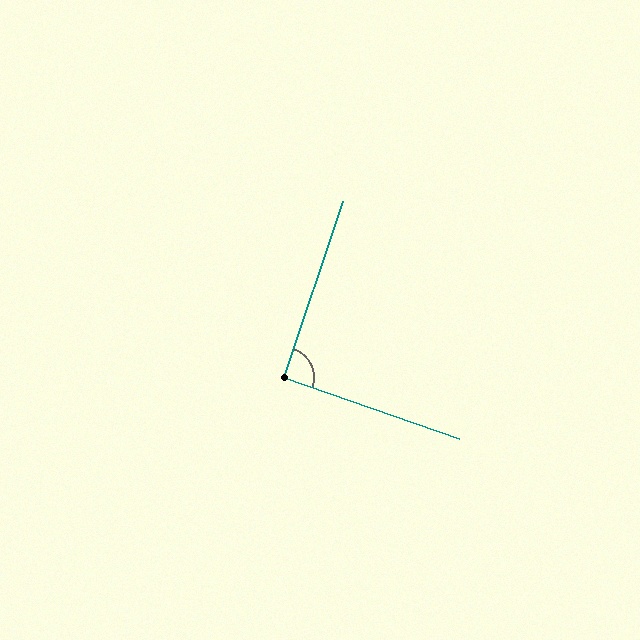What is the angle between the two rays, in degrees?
Approximately 91 degrees.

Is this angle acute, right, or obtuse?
It is approximately a right angle.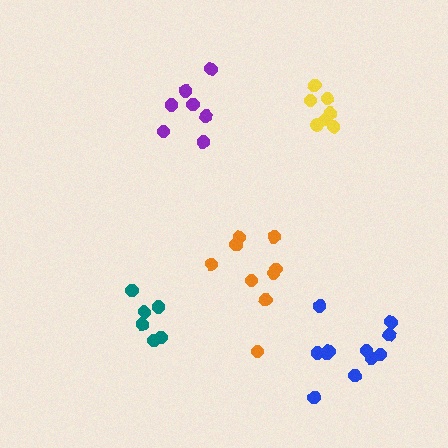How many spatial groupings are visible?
There are 5 spatial groupings.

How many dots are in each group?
Group 1: 7 dots, Group 2: 11 dots, Group 3: 9 dots, Group 4: 6 dots, Group 5: 7 dots (40 total).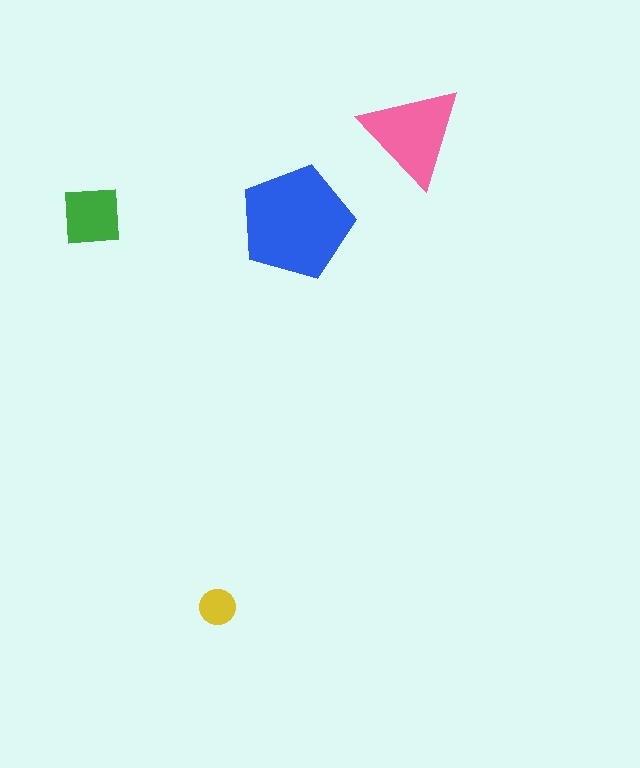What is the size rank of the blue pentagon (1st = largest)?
1st.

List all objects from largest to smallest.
The blue pentagon, the pink triangle, the green square, the yellow circle.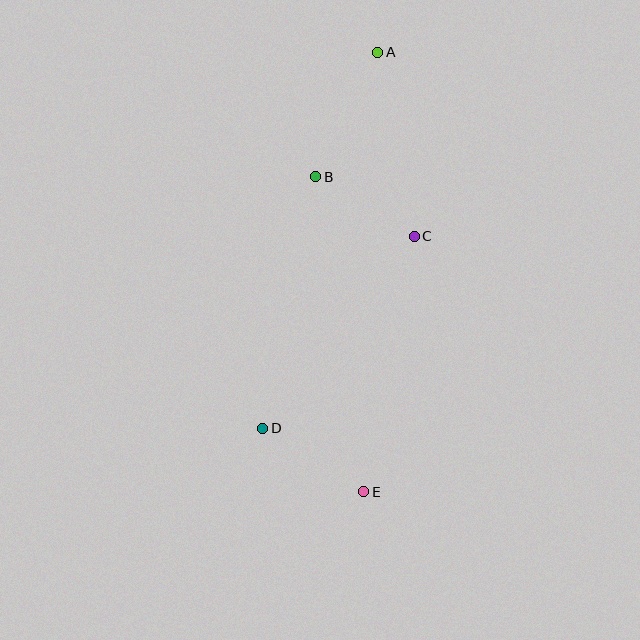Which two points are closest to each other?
Points B and C are closest to each other.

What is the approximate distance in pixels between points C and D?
The distance between C and D is approximately 245 pixels.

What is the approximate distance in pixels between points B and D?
The distance between B and D is approximately 257 pixels.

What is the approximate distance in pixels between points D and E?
The distance between D and E is approximately 119 pixels.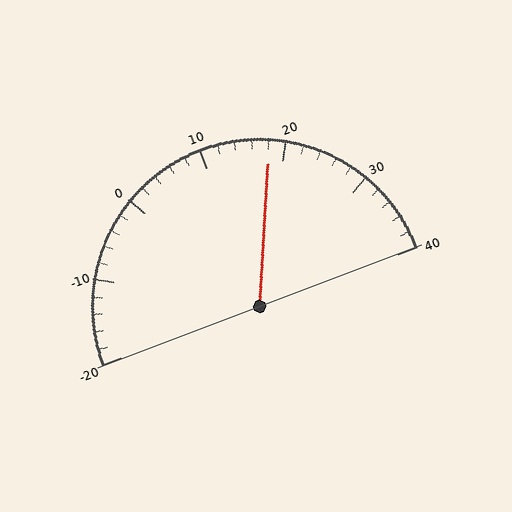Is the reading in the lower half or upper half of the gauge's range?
The reading is in the upper half of the range (-20 to 40).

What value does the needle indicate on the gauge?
The needle indicates approximately 18.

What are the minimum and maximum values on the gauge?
The gauge ranges from -20 to 40.